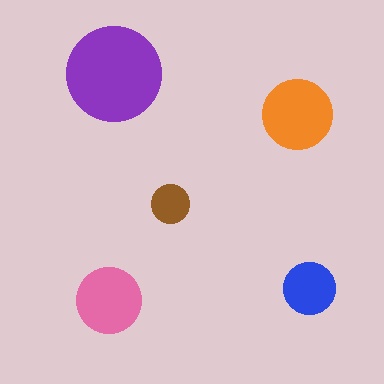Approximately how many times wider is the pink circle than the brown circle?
About 1.5 times wider.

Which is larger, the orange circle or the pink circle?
The orange one.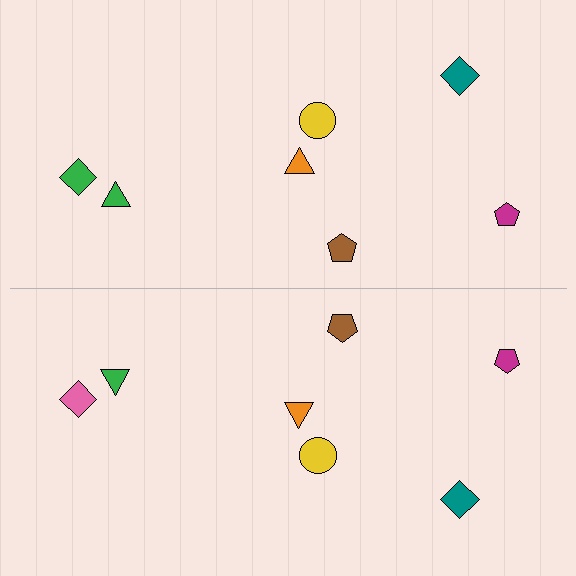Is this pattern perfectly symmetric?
No, the pattern is not perfectly symmetric. The pink diamond on the bottom side breaks the symmetry — its mirror counterpart is green.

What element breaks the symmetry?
The pink diamond on the bottom side breaks the symmetry — its mirror counterpart is green.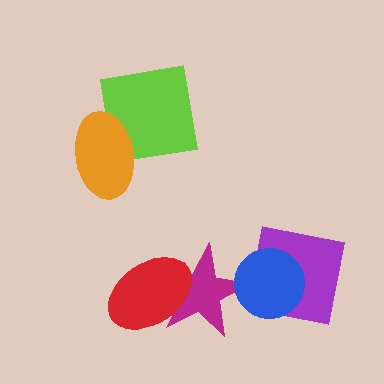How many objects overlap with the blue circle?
2 objects overlap with the blue circle.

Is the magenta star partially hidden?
Yes, it is partially covered by another shape.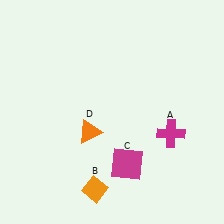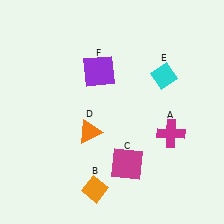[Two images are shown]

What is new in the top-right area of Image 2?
A cyan diamond (E) was added in the top-right area of Image 2.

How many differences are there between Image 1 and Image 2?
There are 2 differences between the two images.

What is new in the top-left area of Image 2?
A purple square (F) was added in the top-left area of Image 2.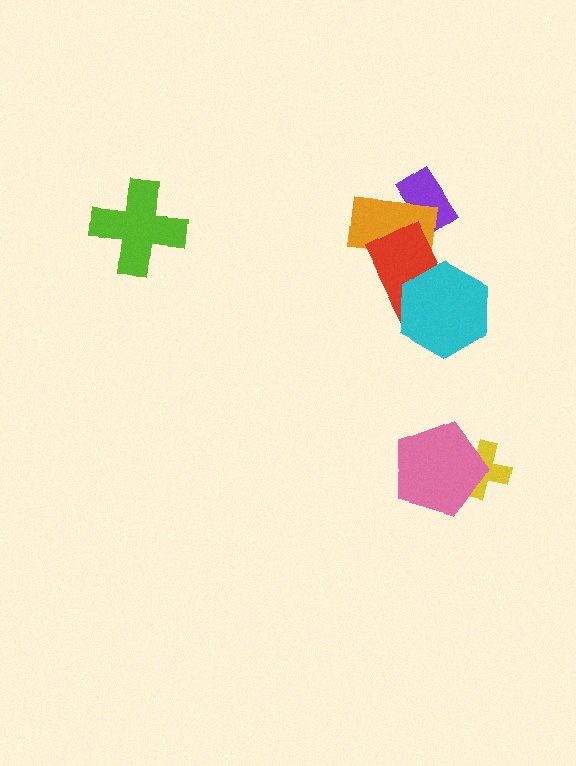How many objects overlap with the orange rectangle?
2 objects overlap with the orange rectangle.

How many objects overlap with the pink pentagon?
1 object overlaps with the pink pentagon.